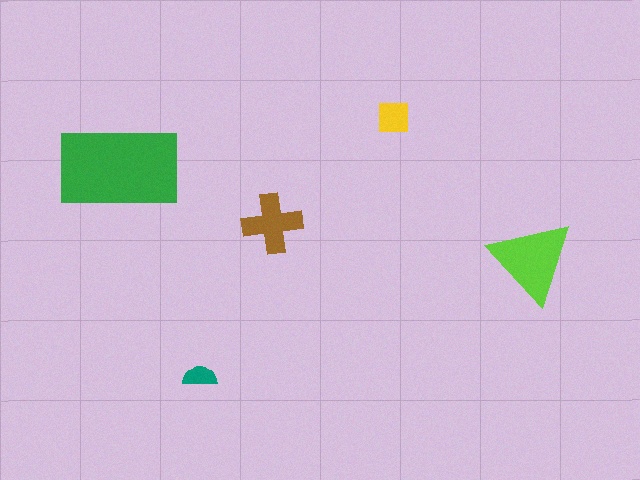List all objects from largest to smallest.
The green rectangle, the lime triangle, the brown cross, the yellow square, the teal semicircle.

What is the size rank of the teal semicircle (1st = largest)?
5th.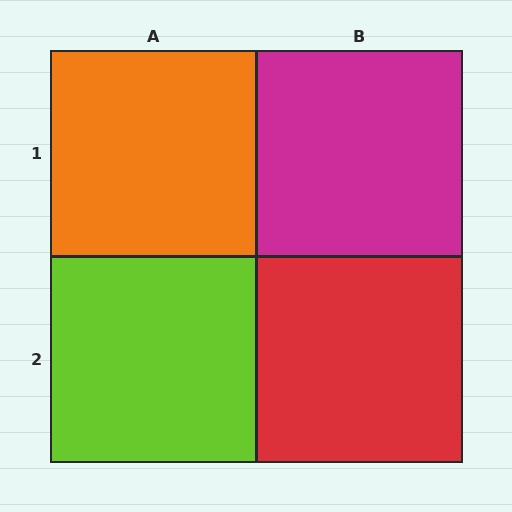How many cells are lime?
1 cell is lime.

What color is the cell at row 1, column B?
Magenta.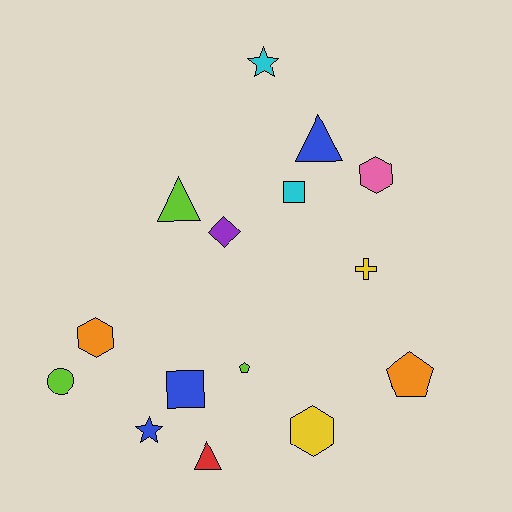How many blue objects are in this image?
There are 3 blue objects.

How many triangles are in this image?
There are 3 triangles.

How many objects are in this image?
There are 15 objects.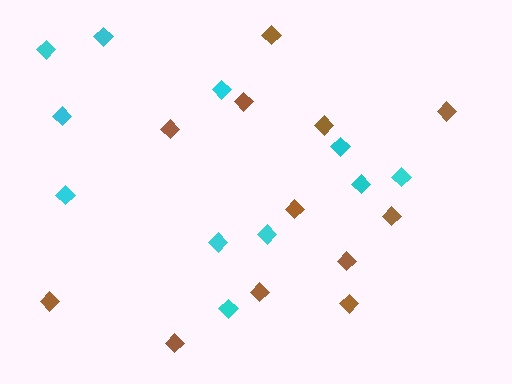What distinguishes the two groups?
There are 2 groups: one group of cyan diamonds (11) and one group of brown diamonds (12).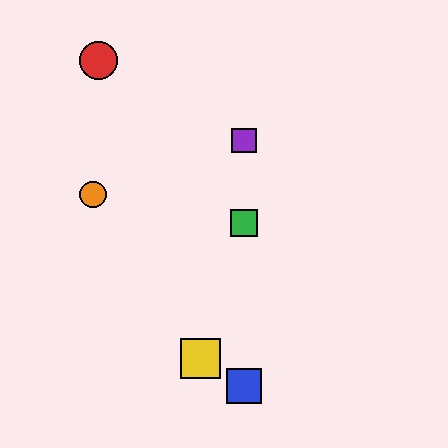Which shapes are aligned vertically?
The blue square, the green square, the purple square are aligned vertically.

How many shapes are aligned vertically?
3 shapes (the blue square, the green square, the purple square) are aligned vertically.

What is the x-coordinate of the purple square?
The purple square is at x≈244.